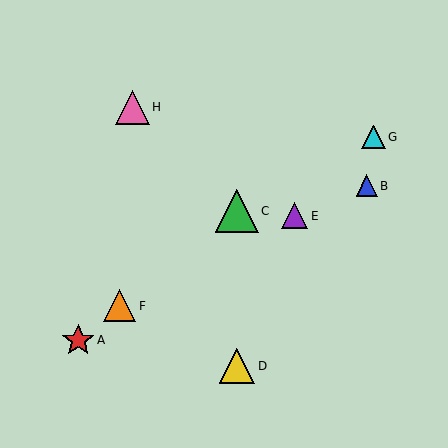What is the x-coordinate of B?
Object B is at x≈367.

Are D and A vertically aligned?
No, D is at x≈237 and A is at x≈78.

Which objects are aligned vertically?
Objects C, D are aligned vertically.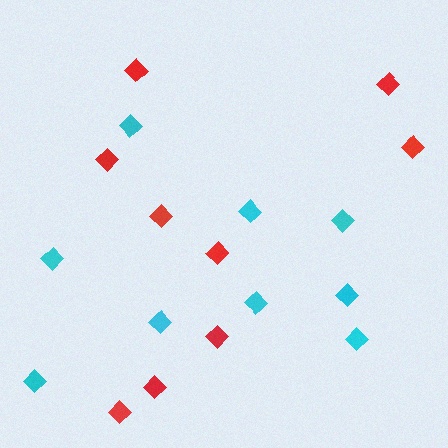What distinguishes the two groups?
There are 2 groups: one group of red diamonds (9) and one group of cyan diamonds (9).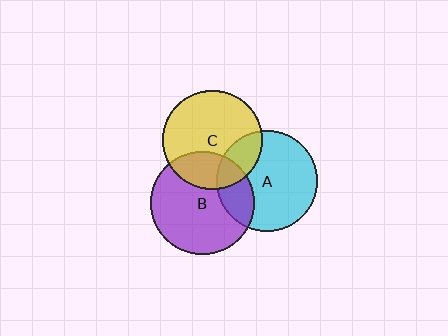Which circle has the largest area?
Circle B (purple).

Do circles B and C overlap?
Yes.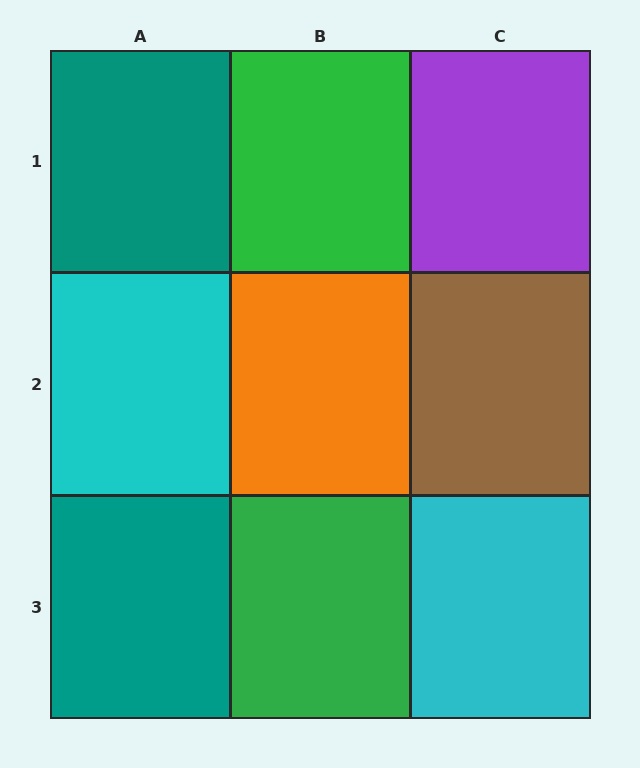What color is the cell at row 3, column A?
Teal.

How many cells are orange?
1 cell is orange.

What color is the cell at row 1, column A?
Teal.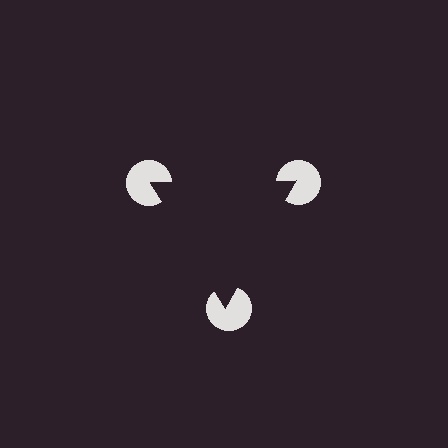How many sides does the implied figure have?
3 sides.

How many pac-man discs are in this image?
There are 3 — one at each vertex of the illusory triangle.